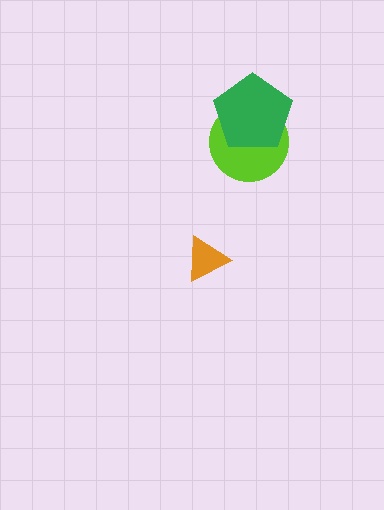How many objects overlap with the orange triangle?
0 objects overlap with the orange triangle.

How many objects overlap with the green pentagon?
1 object overlaps with the green pentagon.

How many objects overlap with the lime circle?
1 object overlaps with the lime circle.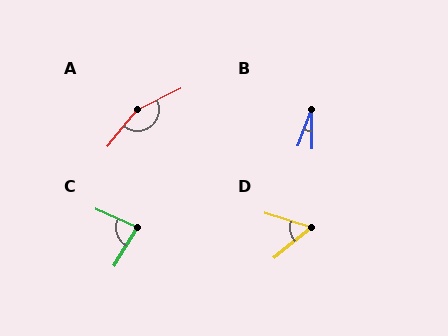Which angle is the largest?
A, at approximately 155 degrees.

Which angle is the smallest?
B, at approximately 20 degrees.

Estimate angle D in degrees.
Approximately 57 degrees.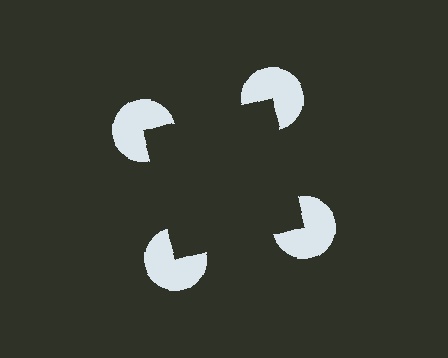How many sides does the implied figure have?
4 sides.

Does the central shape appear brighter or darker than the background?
It typically appears slightly darker than the background, even though no actual brightness change is drawn.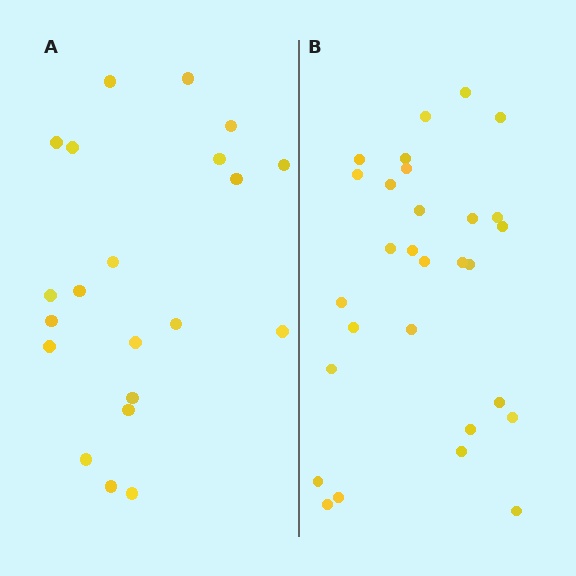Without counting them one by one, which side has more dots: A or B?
Region B (the right region) has more dots.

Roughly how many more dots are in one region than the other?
Region B has roughly 8 or so more dots than region A.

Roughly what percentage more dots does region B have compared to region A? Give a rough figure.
About 40% more.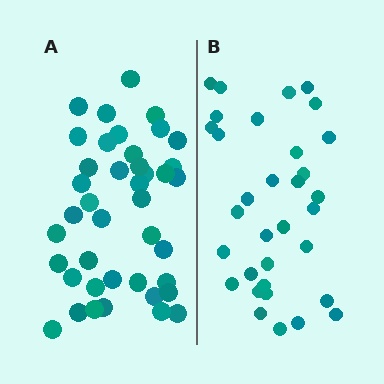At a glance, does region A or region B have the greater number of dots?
Region A (the left region) has more dots.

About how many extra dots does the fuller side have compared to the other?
Region A has roughly 8 or so more dots than region B.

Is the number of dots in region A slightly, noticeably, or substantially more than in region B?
Region A has only slightly more — the two regions are fairly close. The ratio is roughly 1.2 to 1.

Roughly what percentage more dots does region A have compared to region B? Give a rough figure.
About 25% more.